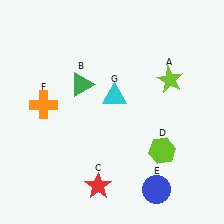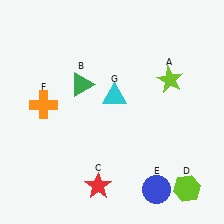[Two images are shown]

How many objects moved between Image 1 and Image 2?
1 object moved between the two images.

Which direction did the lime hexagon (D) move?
The lime hexagon (D) moved down.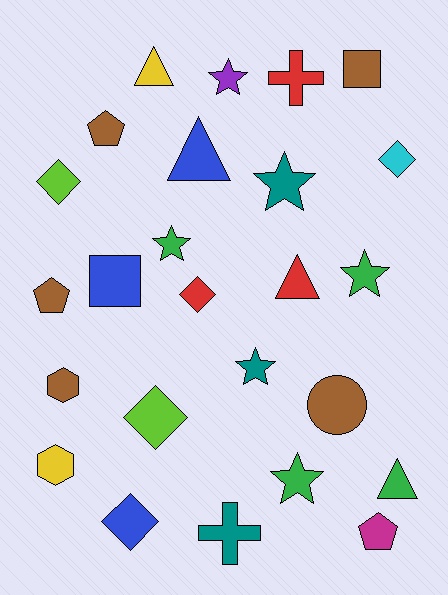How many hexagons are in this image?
There are 2 hexagons.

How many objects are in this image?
There are 25 objects.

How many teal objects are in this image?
There are 3 teal objects.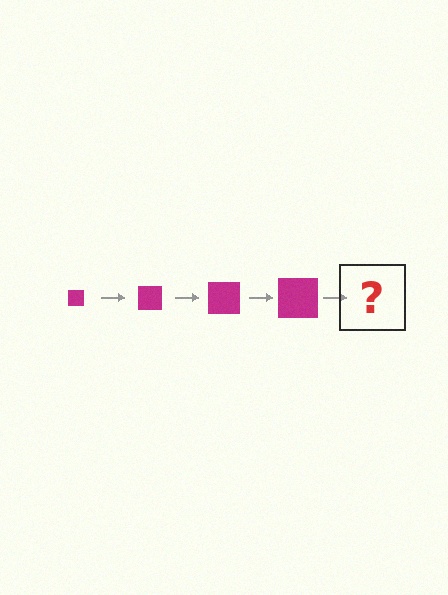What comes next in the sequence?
The next element should be a magenta square, larger than the previous one.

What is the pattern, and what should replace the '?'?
The pattern is that the square gets progressively larger each step. The '?' should be a magenta square, larger than the previous one.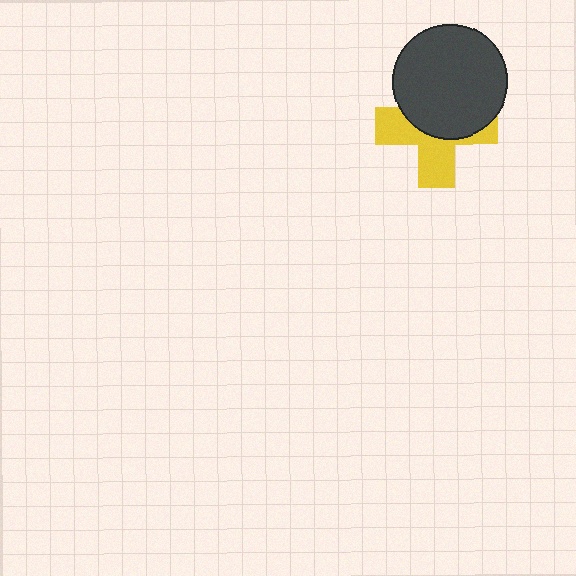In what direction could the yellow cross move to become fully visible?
The yellow cross could move down. That would shift it out from behind the dark gray circle entirely.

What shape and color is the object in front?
The object in front is a dark gray circle.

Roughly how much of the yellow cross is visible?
About half of it is visible (roughly 49%).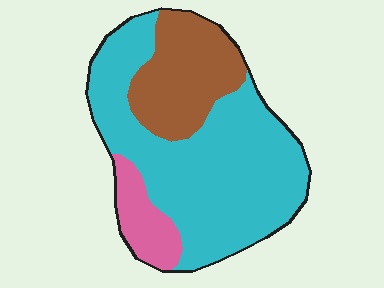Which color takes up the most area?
Cyan, at roughly 65%.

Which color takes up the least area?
Pink, at roughly 10%.